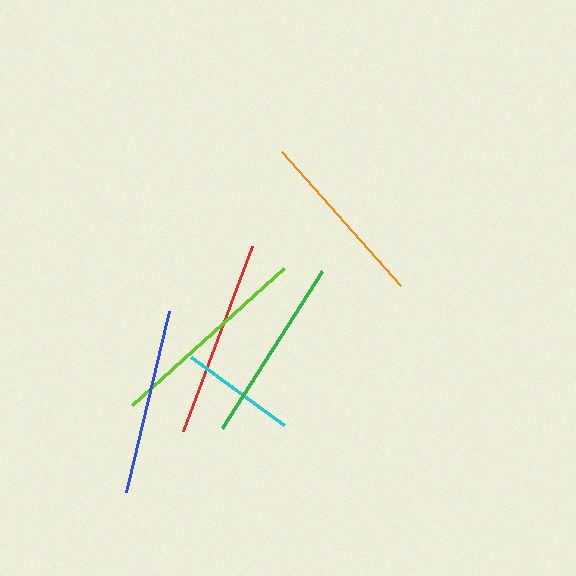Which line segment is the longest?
The lime line is the longest at approximately 205 pixels.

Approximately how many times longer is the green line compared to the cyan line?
The green line is approximately 1.6 times the length of the cyan line.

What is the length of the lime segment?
The lime segment is approximately 205 pixels long.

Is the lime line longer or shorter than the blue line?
The lime line is longer than the blue line.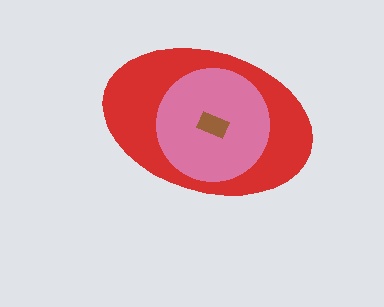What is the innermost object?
The brown rectangle.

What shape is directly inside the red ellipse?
The pink circle.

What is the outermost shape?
The red ellipse.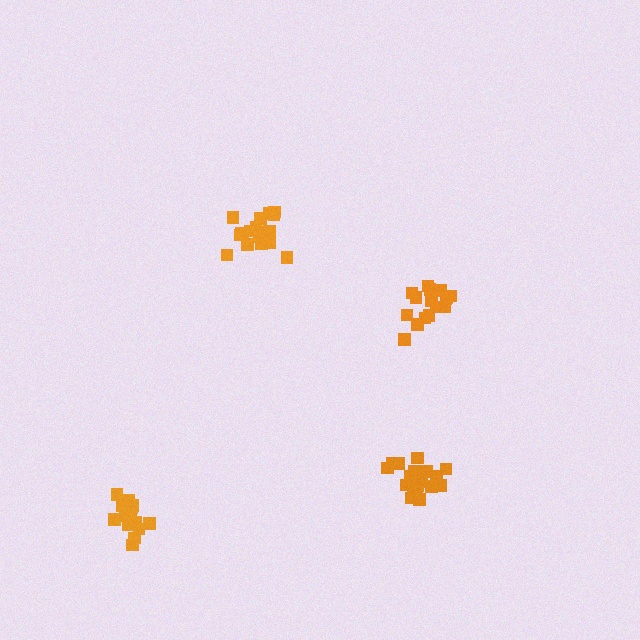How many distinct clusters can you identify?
There are 4 distinct clusters.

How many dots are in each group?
Group 1: 21 dots, Group 2: 16 dots, Group 3: 21 dots, Group 4: 18 dots (76 total).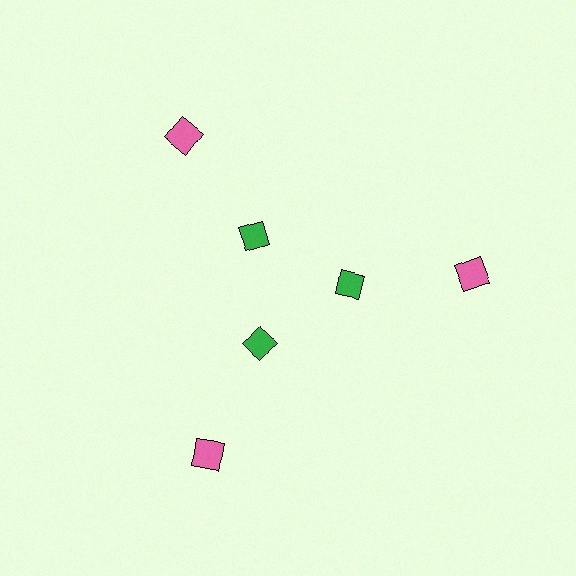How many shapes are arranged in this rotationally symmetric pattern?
There are 6 shapes, arranged in 3 groups of 2.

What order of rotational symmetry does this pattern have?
This pattern has 3-fold rotational symmetry.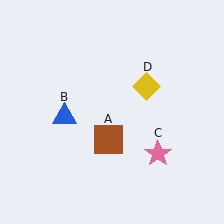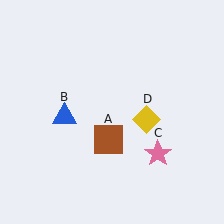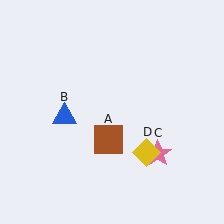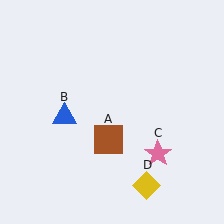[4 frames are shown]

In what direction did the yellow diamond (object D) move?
The yellow diamond (object D) moved down.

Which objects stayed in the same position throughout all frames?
Brown square (object A) and blue triangle (object B) and pink star (object C) remained stationary.